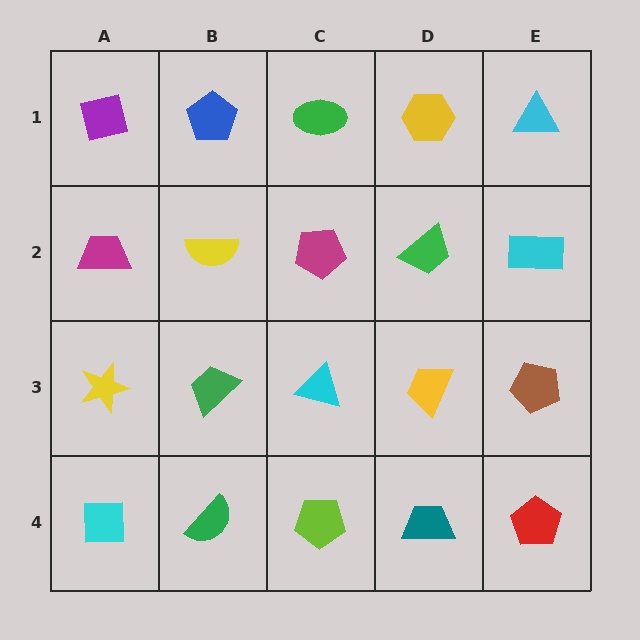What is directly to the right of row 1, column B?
A green ellipse.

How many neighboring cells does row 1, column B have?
3.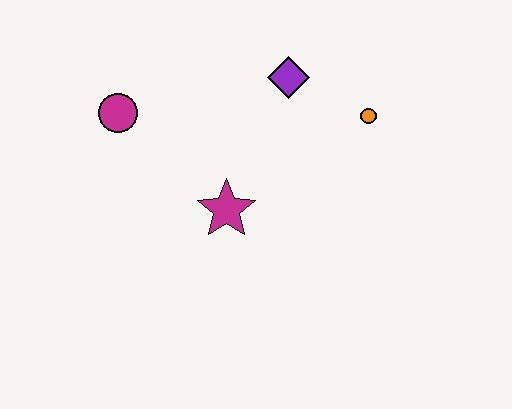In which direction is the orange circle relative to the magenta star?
The orange circle is to the right of the magenta star.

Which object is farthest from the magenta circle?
The orange circle is farthest from the magenta circle.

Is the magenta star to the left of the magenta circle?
No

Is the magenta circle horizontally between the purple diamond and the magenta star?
No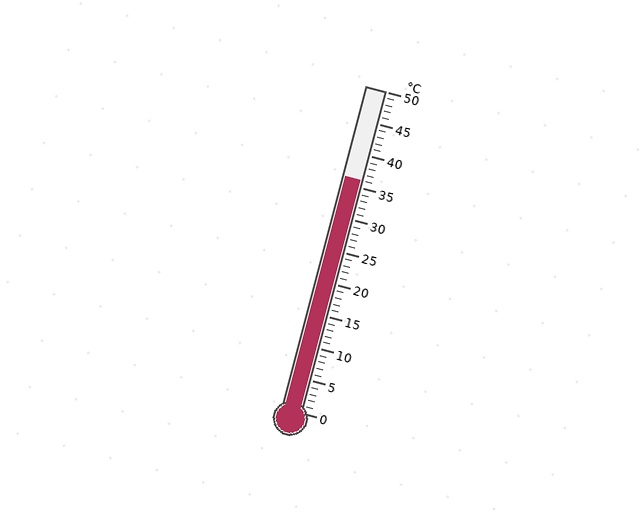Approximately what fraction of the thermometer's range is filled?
The thermometer is filled to approximately 70% of its range.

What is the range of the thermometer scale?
The thermometer scale ranges from 0°C to 50°C.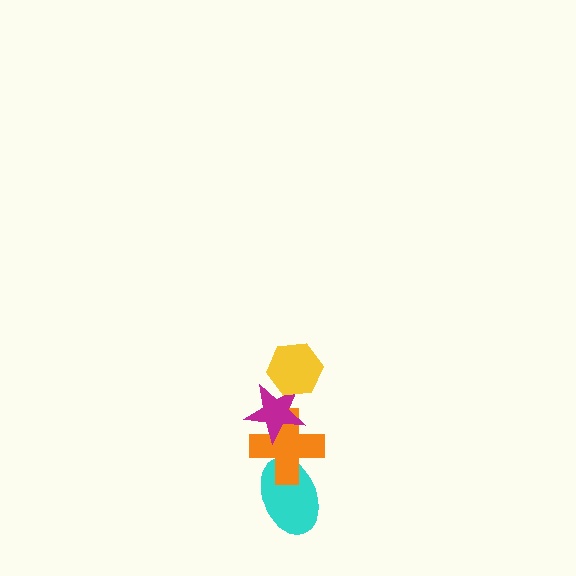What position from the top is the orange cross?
The orange cross is 3rd from the top.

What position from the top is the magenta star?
The magenta star is 2nd from the top.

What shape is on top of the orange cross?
The magenta star is on top of the orange cross.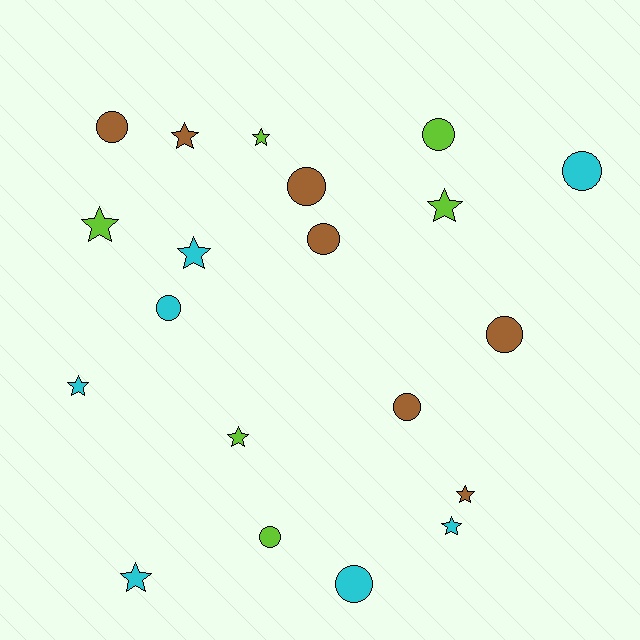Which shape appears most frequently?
Circle, with 10 objects.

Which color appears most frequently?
Brown, with 7 objects.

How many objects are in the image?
There are 20 objects.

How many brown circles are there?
There are 5 brown circles.